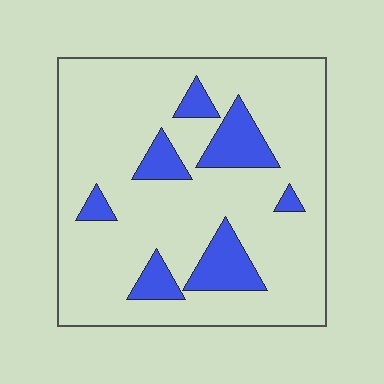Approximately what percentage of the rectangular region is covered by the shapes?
Approximately 15%.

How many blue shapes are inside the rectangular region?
7.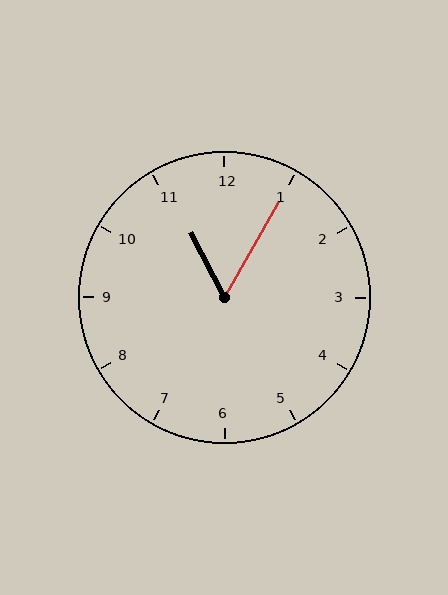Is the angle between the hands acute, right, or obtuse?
It is acute.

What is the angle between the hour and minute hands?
Approximately 58 degrees.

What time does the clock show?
11:05.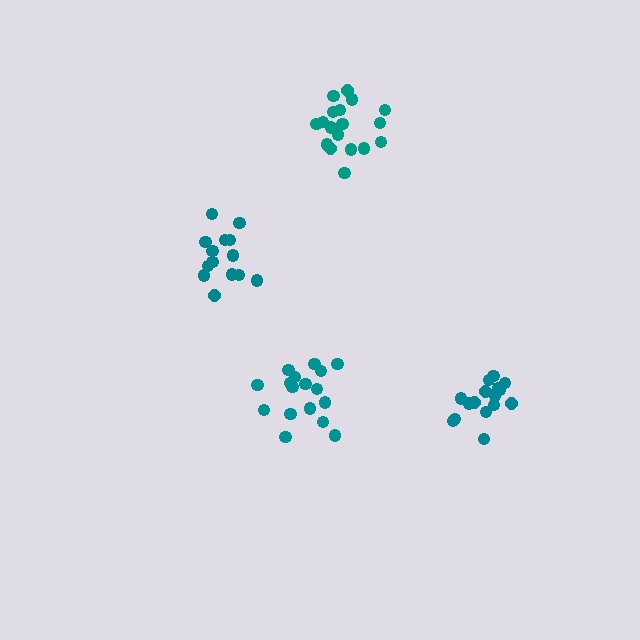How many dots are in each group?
Group 1: 14 dots, Group 2: 16 dots, Group 3: 18 dots, Group 4: 17 dots (65 total).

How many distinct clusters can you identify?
There are 4 distinct clusters.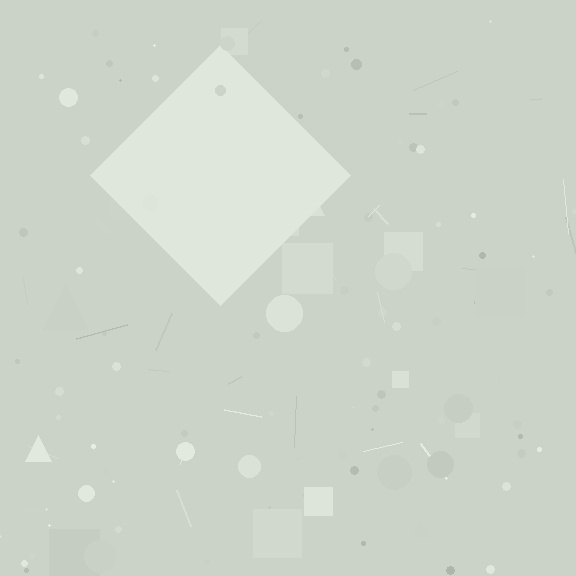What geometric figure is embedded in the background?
A diamond is embedded in the background.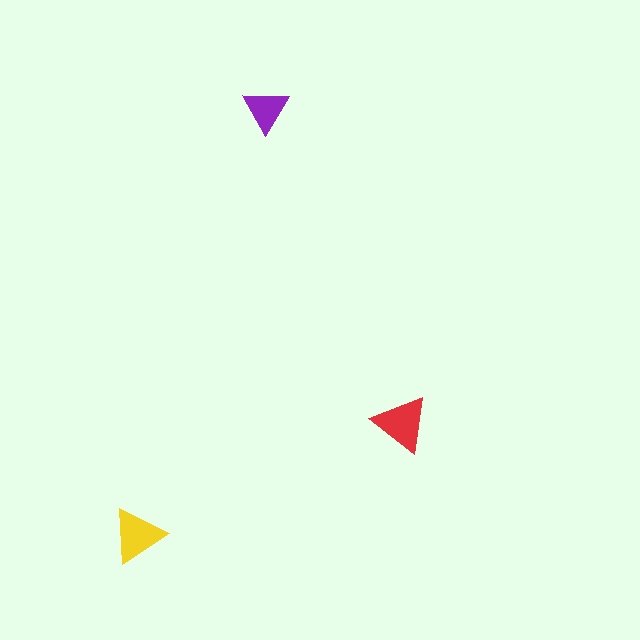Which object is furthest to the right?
The red triangle is rightmost.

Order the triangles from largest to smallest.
the red one, the yellow one, the purple one.